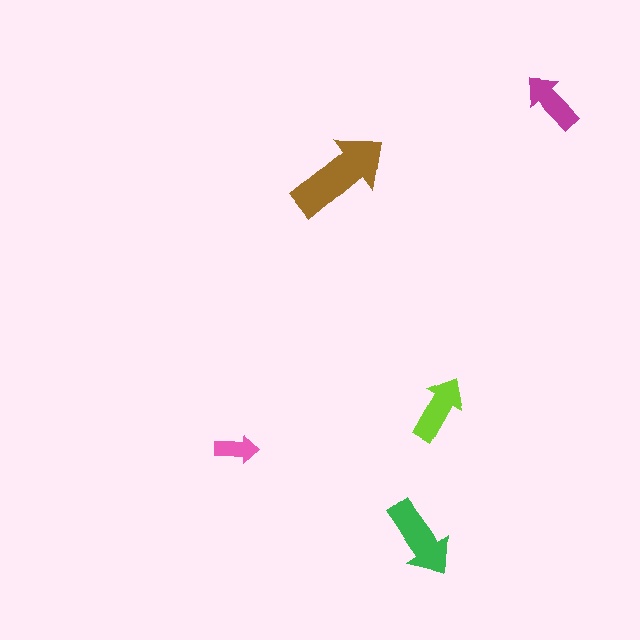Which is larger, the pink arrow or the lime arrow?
The lime one.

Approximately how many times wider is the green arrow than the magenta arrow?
About 1.5 times wider.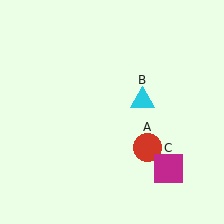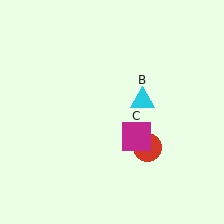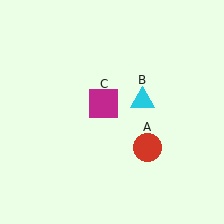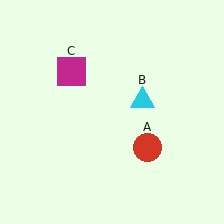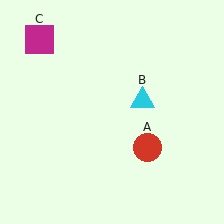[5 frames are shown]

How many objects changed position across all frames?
1 object changed position: magenta square (object C).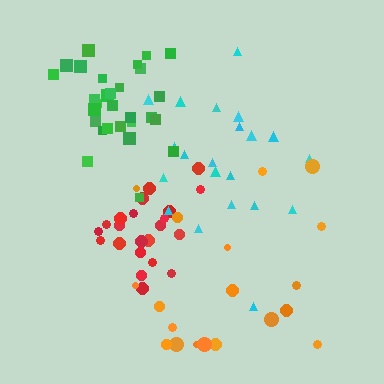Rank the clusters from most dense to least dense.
green, red, cyan, orange.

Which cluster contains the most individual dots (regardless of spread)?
Green (29).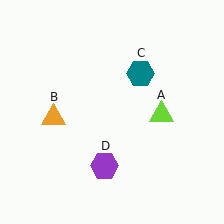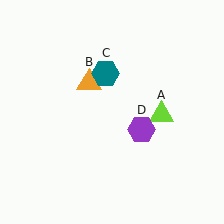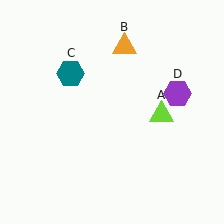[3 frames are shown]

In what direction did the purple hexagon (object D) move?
The purple hexagon (object D) moved up and to the right.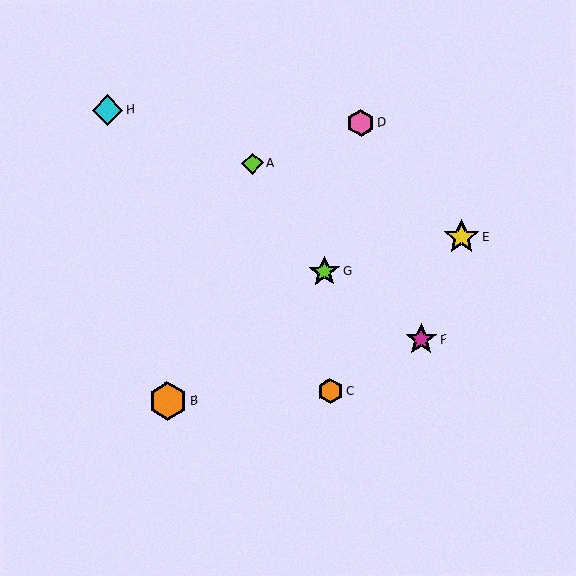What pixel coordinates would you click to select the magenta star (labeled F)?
Click at (421, 340) to select the magenta star F.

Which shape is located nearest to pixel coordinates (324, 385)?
The orange hexagon (labeled C) at (330, 391) is nearest to that location.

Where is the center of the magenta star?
The center of the magenta star is at (421, 340).